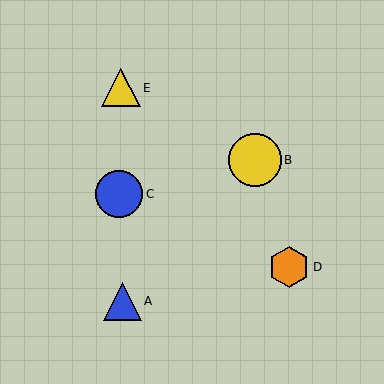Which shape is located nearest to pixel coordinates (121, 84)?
The yellow triangle (labeled E) at (121, 88) is nearest to that location.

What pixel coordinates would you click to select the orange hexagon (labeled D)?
Click at (289, 267) to select the orange hexagon D.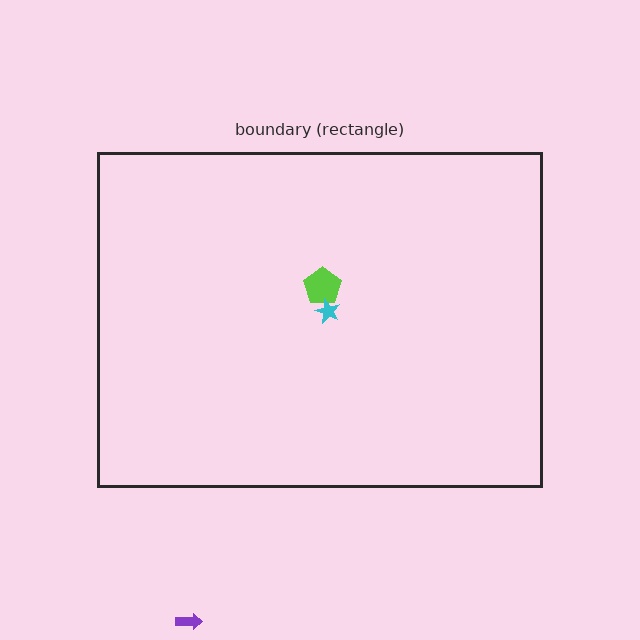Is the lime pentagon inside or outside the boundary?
Inside.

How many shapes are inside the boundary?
2 inside, 1 outside.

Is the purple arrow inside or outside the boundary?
Outside.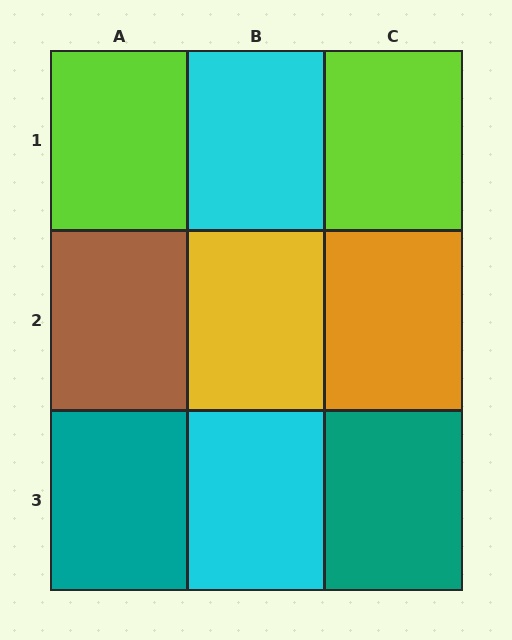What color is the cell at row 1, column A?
Lime.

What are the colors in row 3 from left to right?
Teal, cyan, teal.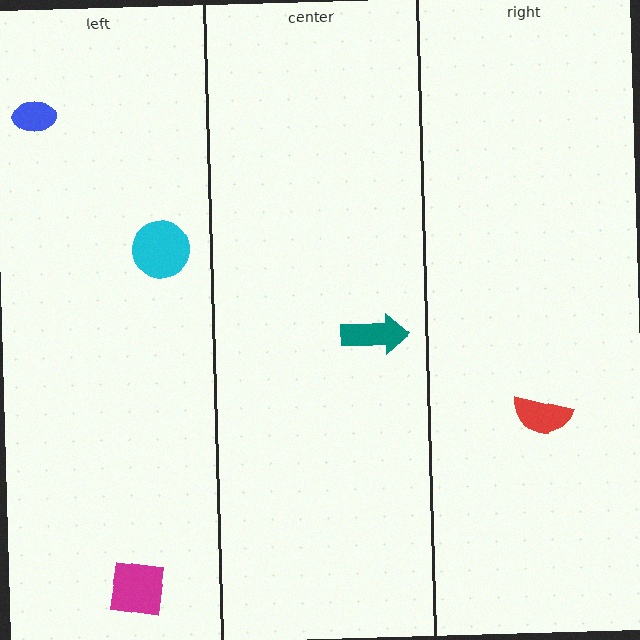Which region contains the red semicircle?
The right region.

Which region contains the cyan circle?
The left region.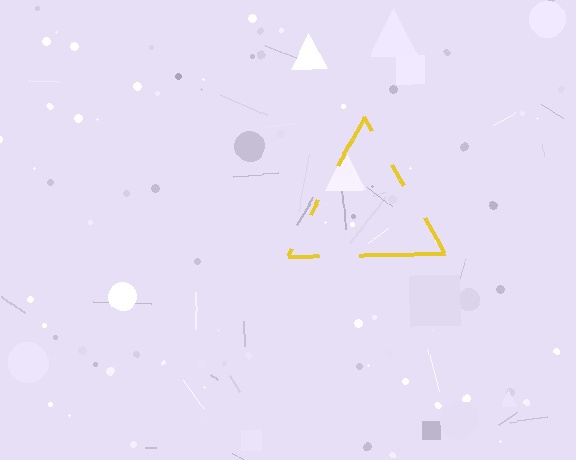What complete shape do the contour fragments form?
The contour fragments form a triangle.